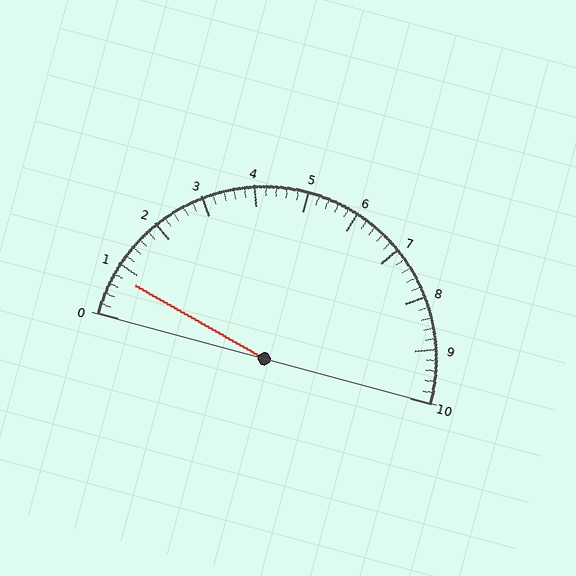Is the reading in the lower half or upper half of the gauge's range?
The reading is in the lower half of the range (0 to 10).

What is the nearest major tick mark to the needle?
The nearest major tick mark is 1.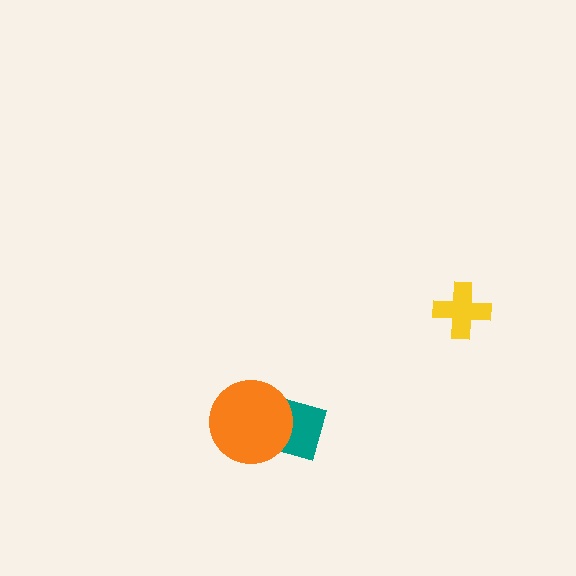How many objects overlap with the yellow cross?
0 objects overlap with the yellow cross.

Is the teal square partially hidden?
Yes, it is partially covered by another shape.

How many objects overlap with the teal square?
1 object overlaps with the teal square.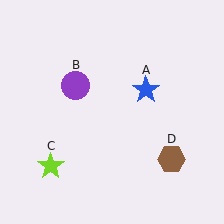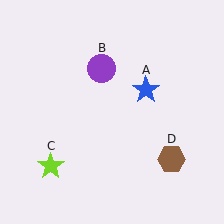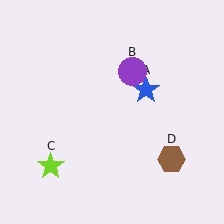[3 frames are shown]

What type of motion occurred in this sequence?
The purple circle (object B) rotated clockwise around the center of the scene.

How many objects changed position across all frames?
1 object changed position: purple circle (object B).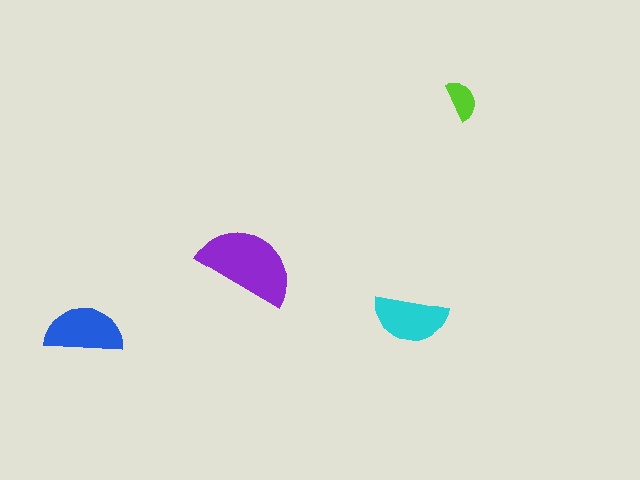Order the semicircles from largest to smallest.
the purple one, the blue one, the cyan one, the lime one.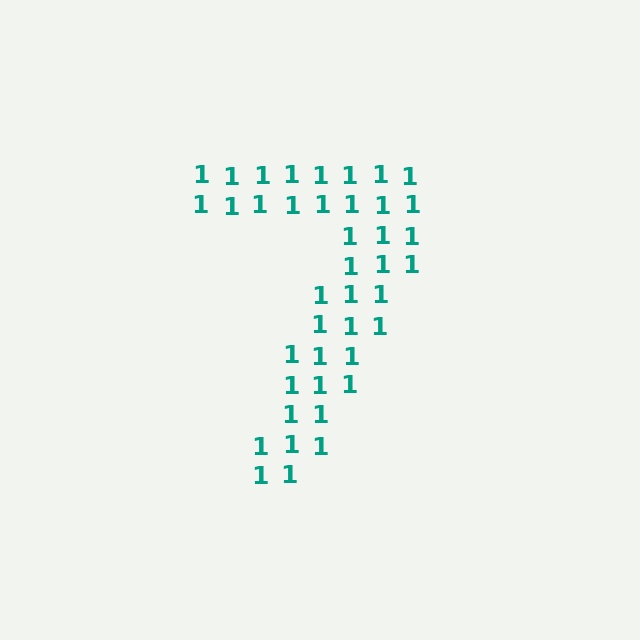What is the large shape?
The large shape is the digit 7.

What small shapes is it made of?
It is made of small digit 1's.